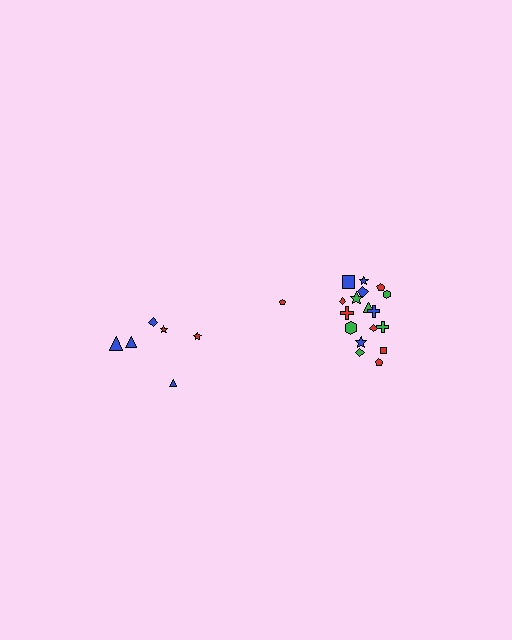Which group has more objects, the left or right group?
The right group.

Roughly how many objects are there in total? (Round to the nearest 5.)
Roughly 25 objects in total.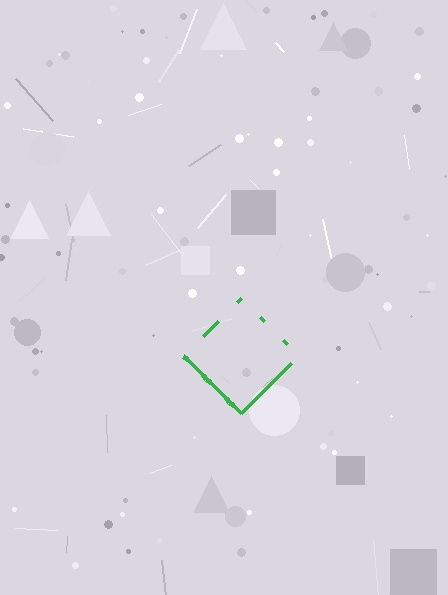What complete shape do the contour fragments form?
The contour fragments form a diamond.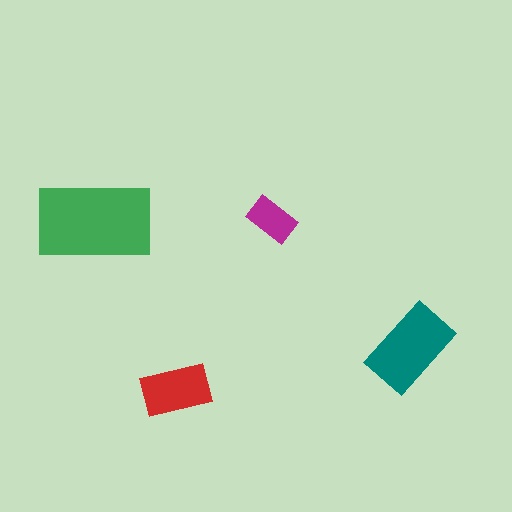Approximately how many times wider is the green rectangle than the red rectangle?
About 1.5 times wider.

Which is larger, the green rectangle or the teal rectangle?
The green one.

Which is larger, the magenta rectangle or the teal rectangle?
The teal one.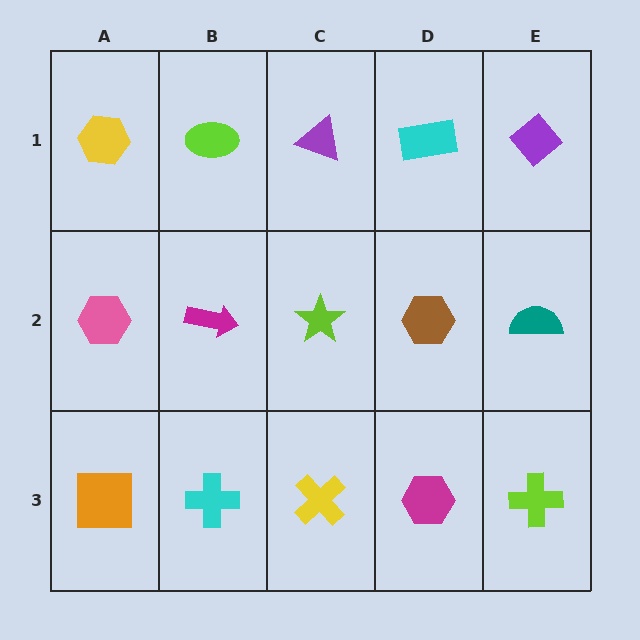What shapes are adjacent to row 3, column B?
A magenta arrow (row 2, column B), an orange square (row 3, column A), a yellow cross (row 3, column C).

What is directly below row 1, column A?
A pink hexagon.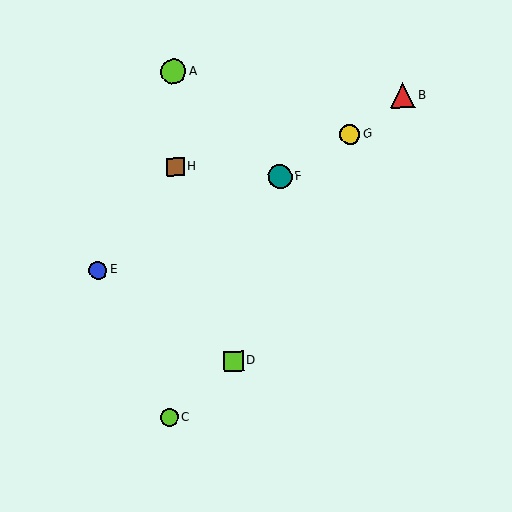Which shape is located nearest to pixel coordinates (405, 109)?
The red triangle (labeled B) at (403, 95) is nearest to that location.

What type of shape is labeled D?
Shape D is a lime square.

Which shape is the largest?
The lime circle (labeled A) is the largest.